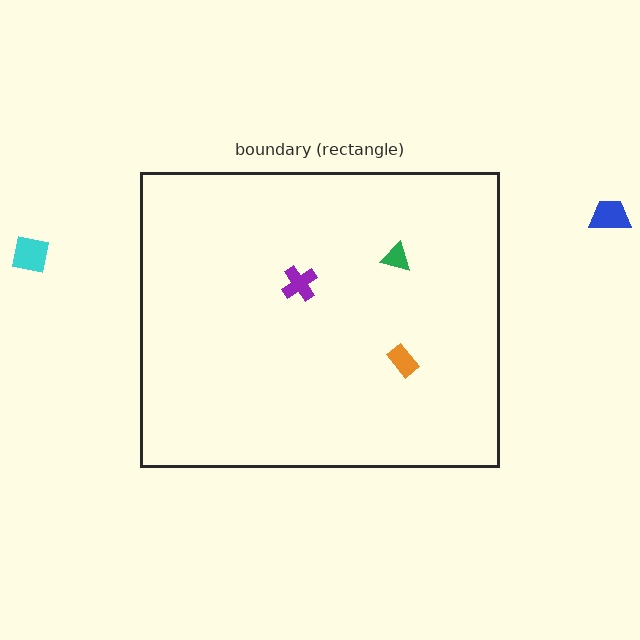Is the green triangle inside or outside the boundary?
Inside.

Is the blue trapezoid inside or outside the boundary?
Outside.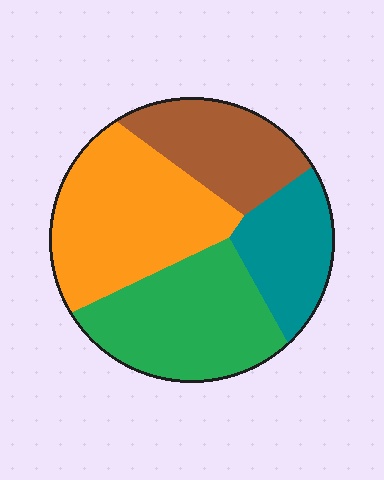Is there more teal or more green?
Green.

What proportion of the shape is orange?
Orange takes up about one third (1/3) of the shape.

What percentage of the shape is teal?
Teal covers around 15% of the shape.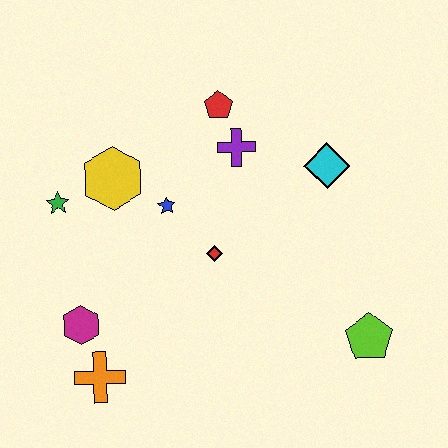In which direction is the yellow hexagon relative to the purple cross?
The yellow hexagon is to the left of the purple cross.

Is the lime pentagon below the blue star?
Yes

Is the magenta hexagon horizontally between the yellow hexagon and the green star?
Yes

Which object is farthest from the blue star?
The lime pentagon is farthest from the blue star.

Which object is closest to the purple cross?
The red pentagon is closest to the purple cross.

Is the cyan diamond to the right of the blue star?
Yes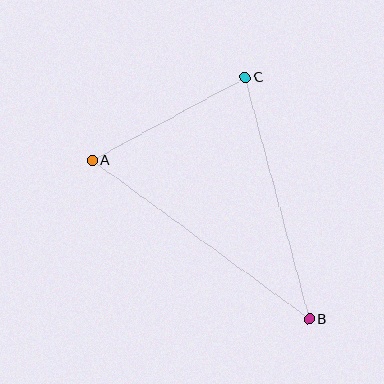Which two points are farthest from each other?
Points A and B are farthest from each other.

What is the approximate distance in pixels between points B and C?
The distance between B and C is approximately 250 pixels.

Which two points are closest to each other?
Points A and C are closest to each other.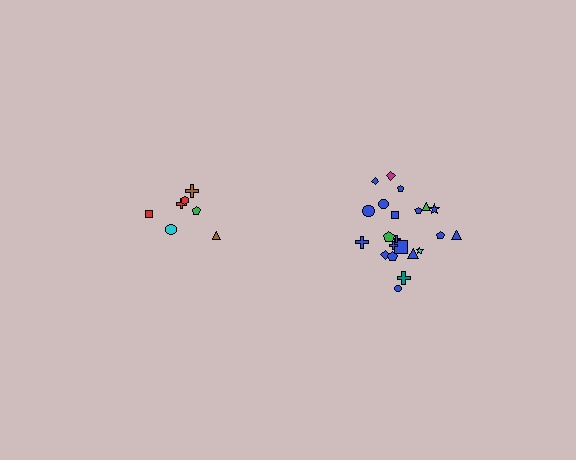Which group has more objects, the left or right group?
The right group.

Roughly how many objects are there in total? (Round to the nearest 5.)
Roughly 30 objects in total.